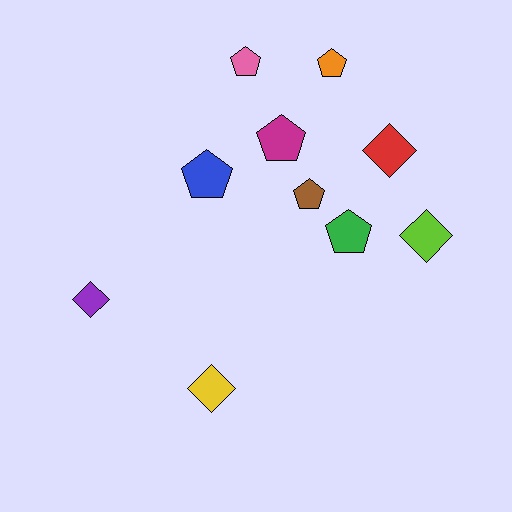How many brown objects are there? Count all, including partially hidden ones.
There is 1 brown object.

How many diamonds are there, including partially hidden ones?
There are 4 diamonds.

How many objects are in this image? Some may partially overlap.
There are 10 objects.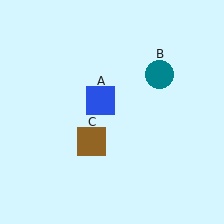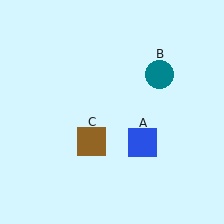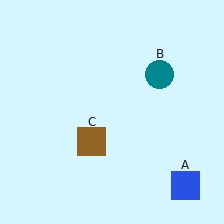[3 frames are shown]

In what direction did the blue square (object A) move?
The blue square (object A) moved down and to the right.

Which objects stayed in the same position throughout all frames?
Teal circle (object B) and brown square (object C) remained stationary.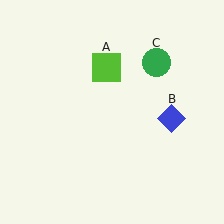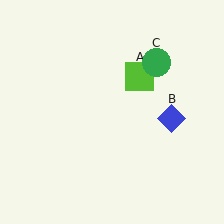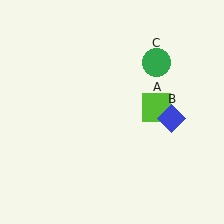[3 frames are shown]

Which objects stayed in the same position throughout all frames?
Blue diamond (object B) and green circle (object C) remained stationary.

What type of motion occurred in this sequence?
The lime square (object A) rotated clockwise around the center of the scene.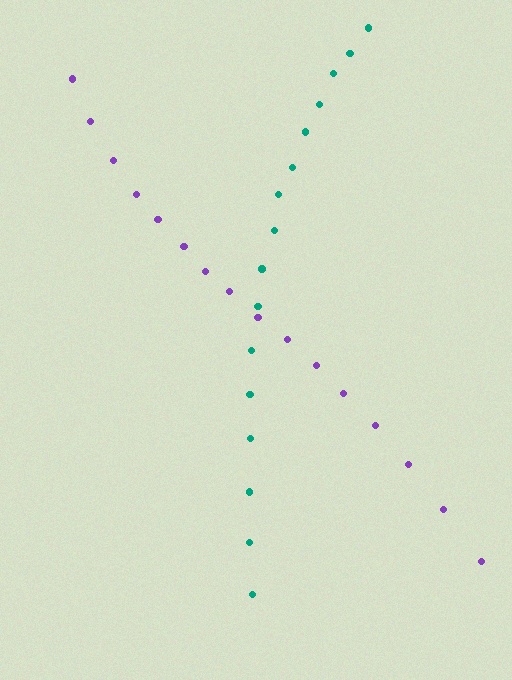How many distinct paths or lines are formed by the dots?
There are 2 distinct paths.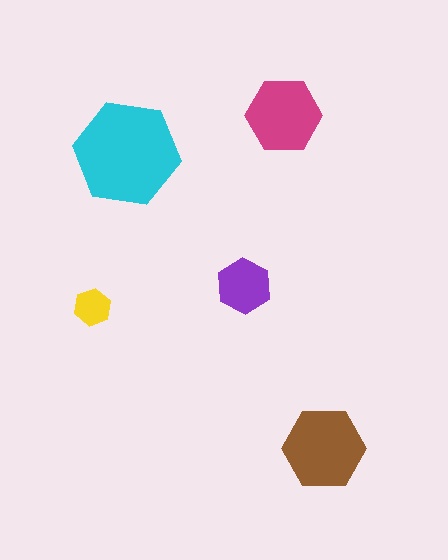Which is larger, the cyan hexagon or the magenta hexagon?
The cyan one.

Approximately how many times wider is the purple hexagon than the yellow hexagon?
About 1.5 times wider.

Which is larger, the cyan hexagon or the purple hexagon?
The cyan one.